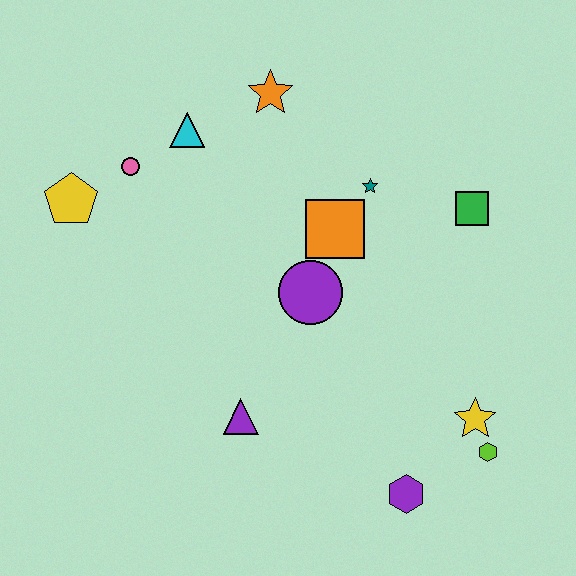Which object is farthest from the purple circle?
The yellow pentagon is farthest from the purple circle.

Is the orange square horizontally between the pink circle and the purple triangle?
No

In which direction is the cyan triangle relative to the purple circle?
The cyan triangle is above the purple circle.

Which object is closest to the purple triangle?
The purple circle is closest to the purple triangle.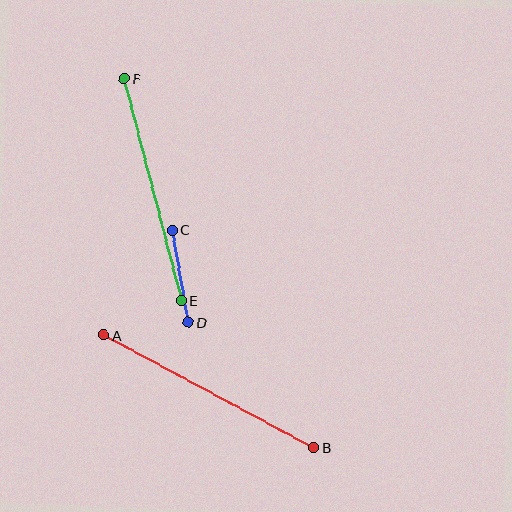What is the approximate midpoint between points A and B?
The midpoint is at approximately (209, 392) pixels.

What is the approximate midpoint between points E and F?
The midpoint is at approximately (153, 190) pixels.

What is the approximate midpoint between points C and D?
The midpoint is at approximately (180, 276) pixels.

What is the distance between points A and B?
The distance is approximately 238 pixels.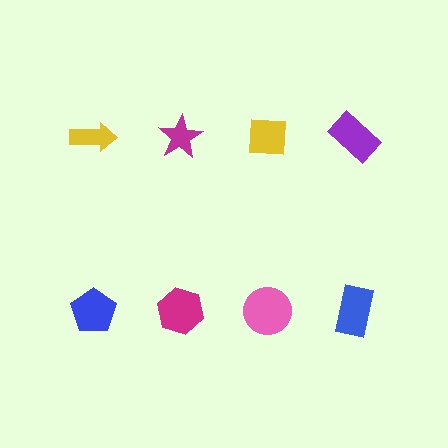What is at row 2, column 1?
A blue pentagon.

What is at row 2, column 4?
A blue rectangle.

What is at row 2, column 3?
A pink circle.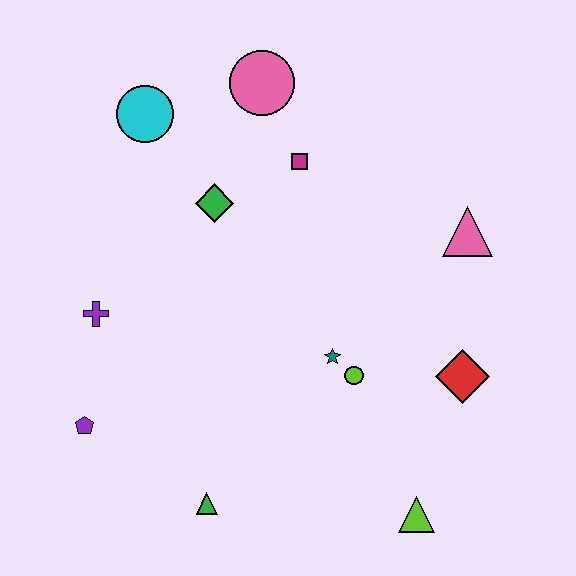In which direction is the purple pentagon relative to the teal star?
The purple pentagon is to the left of the teal star.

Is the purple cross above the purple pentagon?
Yes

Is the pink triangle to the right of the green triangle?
Yes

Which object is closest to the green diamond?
The magenta square is closest to the green diamond.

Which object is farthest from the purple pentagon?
The pink triangle is farthest from the purple pentagon.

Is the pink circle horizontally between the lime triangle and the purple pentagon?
Yes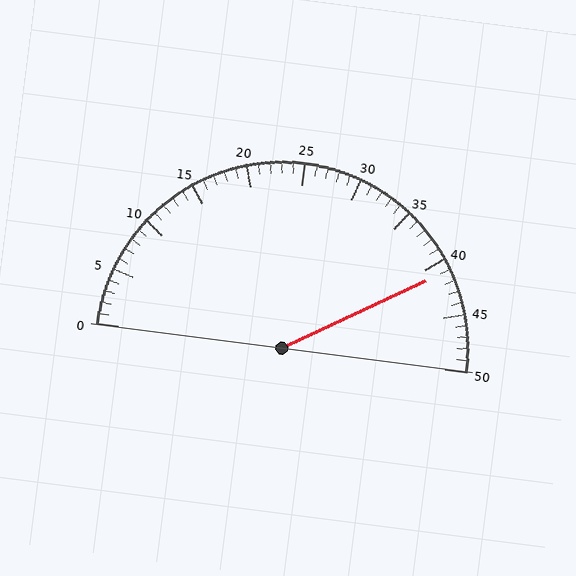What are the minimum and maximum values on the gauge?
The gauge ranges from 0 to 50.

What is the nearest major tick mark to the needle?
The nearest major tick mark is 40.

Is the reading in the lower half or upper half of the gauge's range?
The reading is in the upper half of the range (0 to 50).